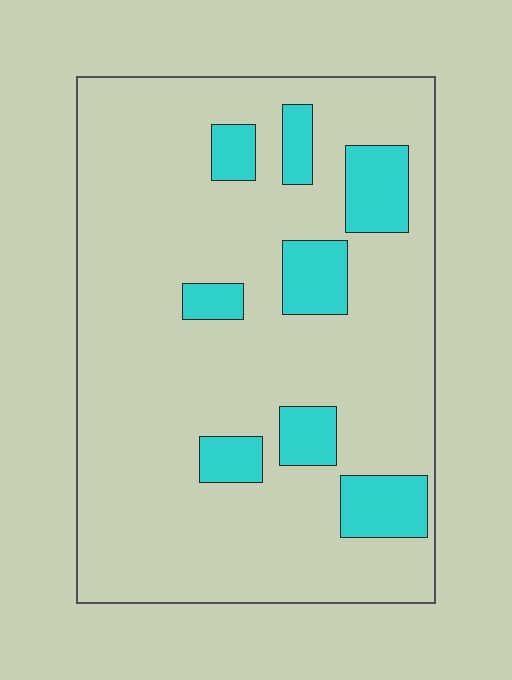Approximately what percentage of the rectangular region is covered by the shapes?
Approximately 15%.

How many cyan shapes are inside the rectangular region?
8.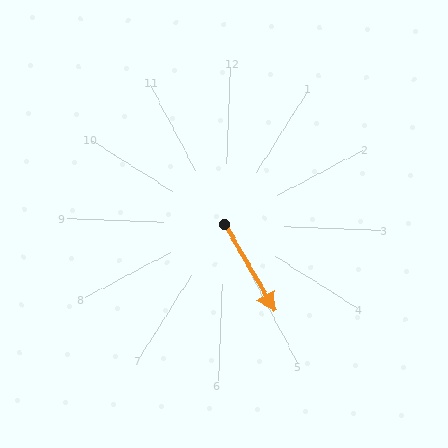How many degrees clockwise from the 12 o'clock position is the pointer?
Approximately 148 degrees.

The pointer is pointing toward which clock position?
Roughly 5 o'clock.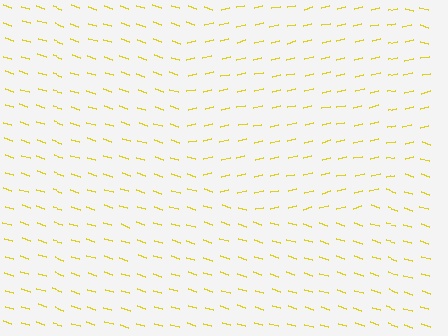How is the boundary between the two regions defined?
The boundary is defined purely by a change in line orientation (approximately 30 degrees difference). All lines are the same color and thickness.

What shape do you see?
I see a circle.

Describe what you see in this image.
The image is filled with small yellow line segments. A circle region in the image has lines oriented differently from the surrounding lines, creating a visible texture boundary.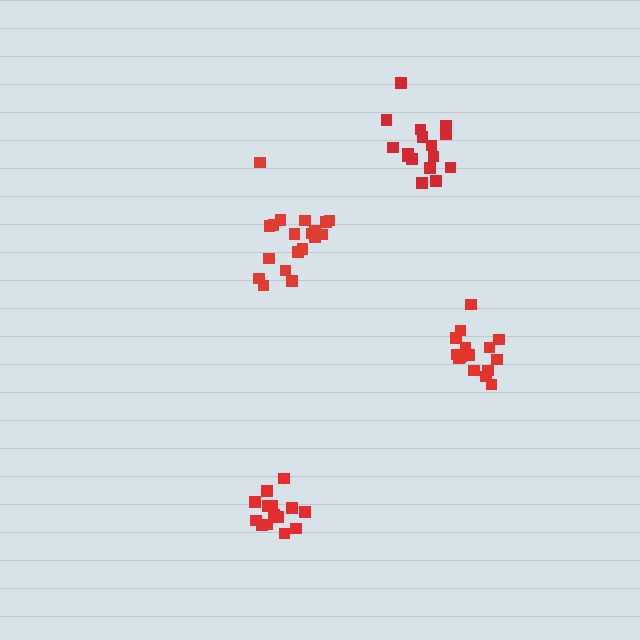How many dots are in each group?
Group 1: 19 dots, Group 2: 14 dots, Group 3: 16 dots, Group 4: 17 dots (66 total).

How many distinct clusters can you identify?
There are 4 distinct clusters.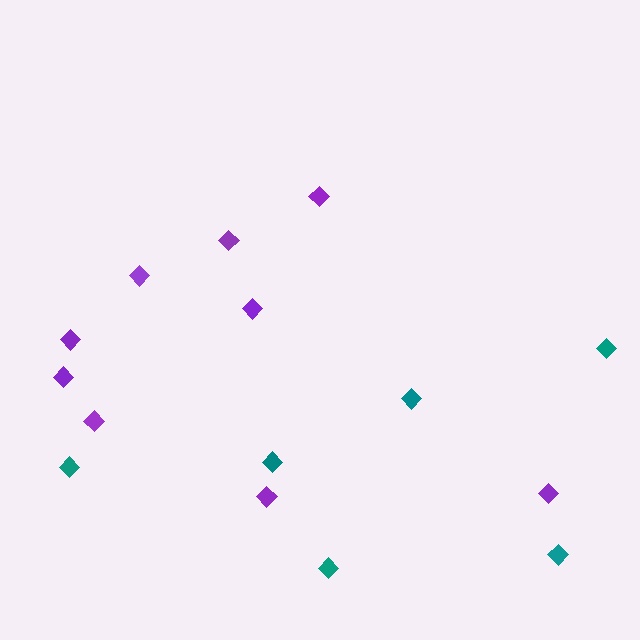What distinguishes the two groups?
There are 2 groups: one group of purple diamonds (9) and one group of teal diamonds (6).